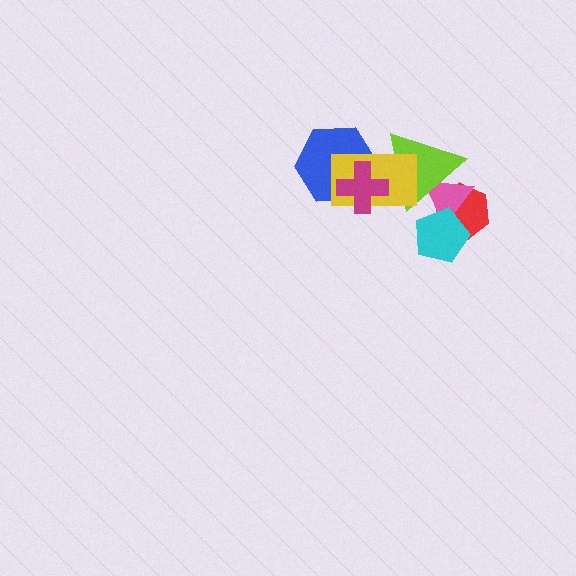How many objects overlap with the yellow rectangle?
3 objects overlap with the yellow rectangle.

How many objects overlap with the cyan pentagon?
2 objects overlap with the cyan pentagon.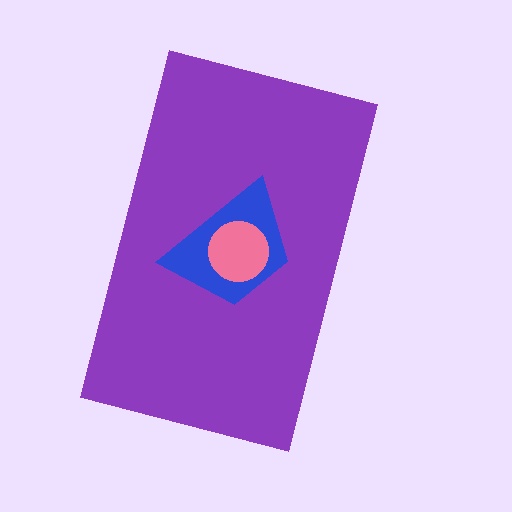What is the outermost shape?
The purple rectangle.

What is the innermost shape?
The pink circle.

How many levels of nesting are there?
3.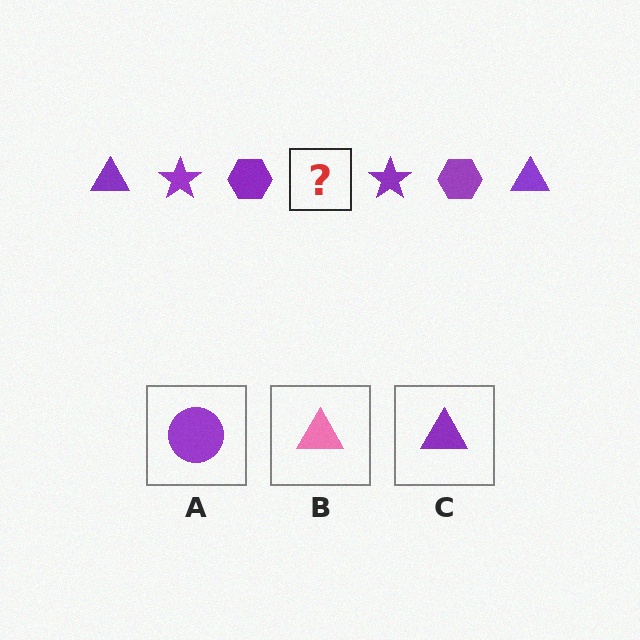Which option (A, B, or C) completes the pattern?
C.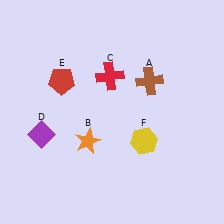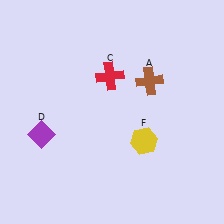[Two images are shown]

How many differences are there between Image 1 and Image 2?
There are 2 differences between the two images.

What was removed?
The orange star (B), the red pentagon (E) were removed in Image 2.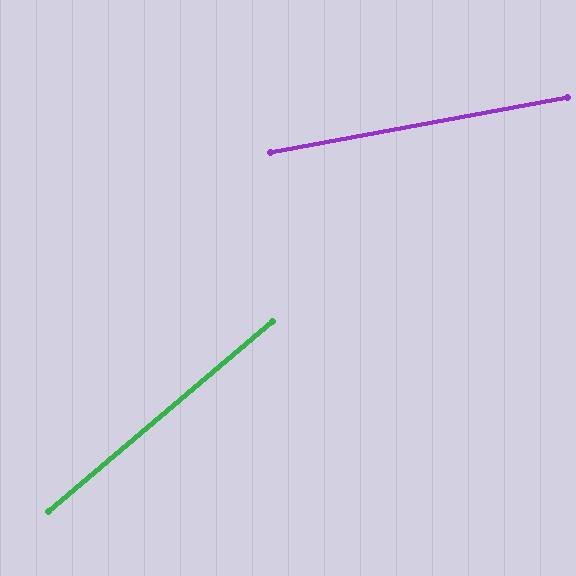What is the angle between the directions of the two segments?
Approximately 30 degrees.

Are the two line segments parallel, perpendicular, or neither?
Neither parallel nor perpendicular — they differ by about 30°.